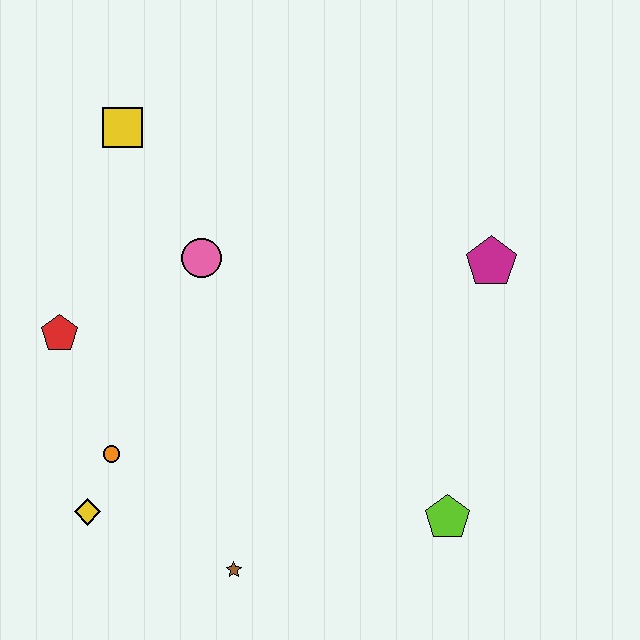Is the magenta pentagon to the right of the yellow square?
Yes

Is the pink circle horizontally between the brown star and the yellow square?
Yes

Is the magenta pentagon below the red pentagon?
No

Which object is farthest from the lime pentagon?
The yellow square is farthest from the lime pentagon.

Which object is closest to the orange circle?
The yellow diamond is closest to the orange circle.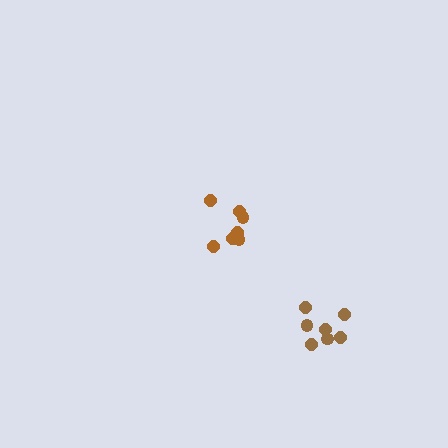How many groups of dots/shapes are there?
There are 2 groups.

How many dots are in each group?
Group 1: 7 dots, Group 2: 7 dots (14 total).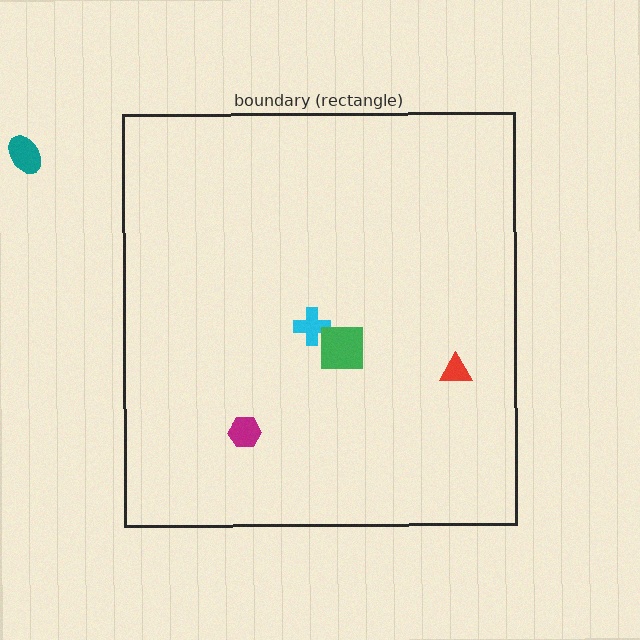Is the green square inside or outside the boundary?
Inside.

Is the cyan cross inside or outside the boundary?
Inside.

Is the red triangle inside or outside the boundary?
Inside.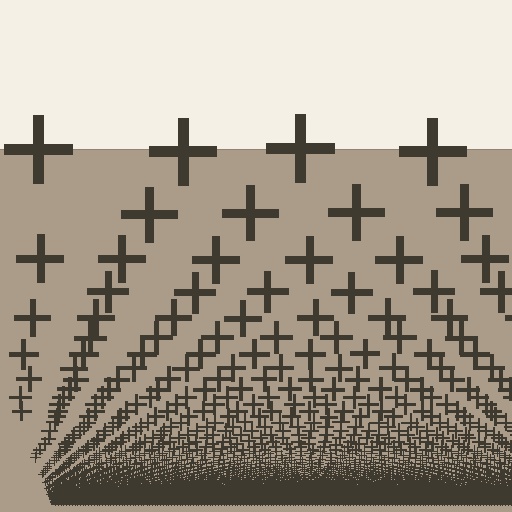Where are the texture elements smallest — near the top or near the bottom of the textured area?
Near the bottom.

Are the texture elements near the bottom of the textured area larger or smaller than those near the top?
Smaller. The gradient is inverted — elements near the bottom are smaller and denser.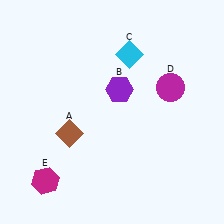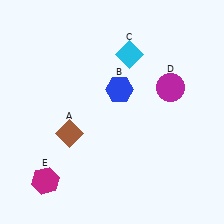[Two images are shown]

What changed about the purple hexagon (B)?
In Image 1, B is purple. In Image 2, it changed to blue.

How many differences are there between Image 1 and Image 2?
There is 1 difference between the two images.